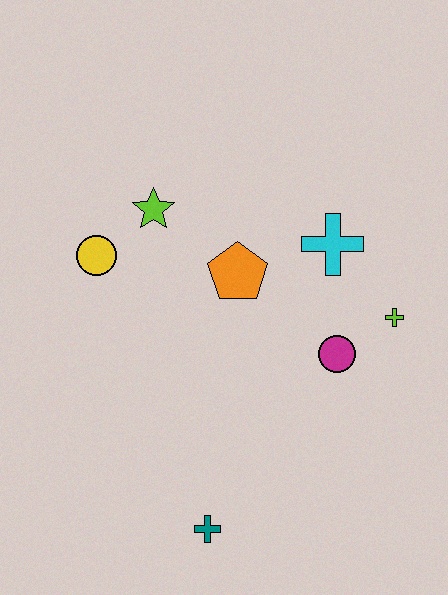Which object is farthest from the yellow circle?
The lime cross is farthest from the yellow circle.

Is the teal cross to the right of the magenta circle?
No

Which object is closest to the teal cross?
The magenta circle is closest to the teal cross.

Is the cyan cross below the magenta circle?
No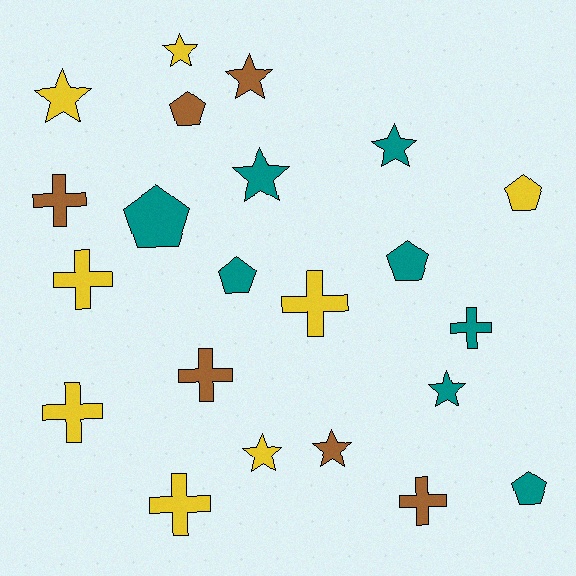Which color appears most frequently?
Yellow, with 8 objects.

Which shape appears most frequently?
Star, with 8 objects.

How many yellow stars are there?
There are 3 yellow stars.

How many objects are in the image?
There are 22 objects.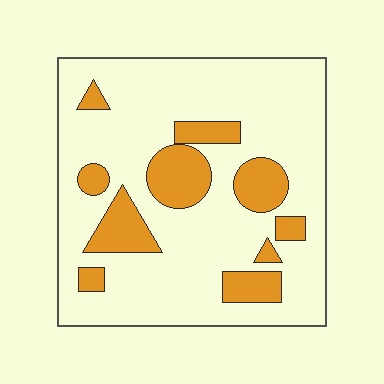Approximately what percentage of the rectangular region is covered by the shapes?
Approximately 20%.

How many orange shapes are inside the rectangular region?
10.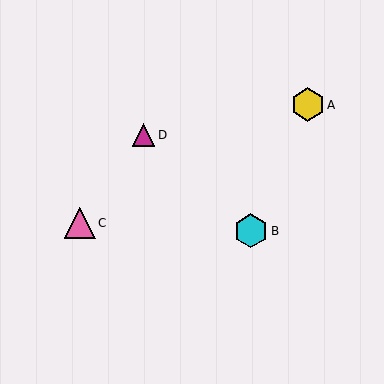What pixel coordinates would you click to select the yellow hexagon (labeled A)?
Click at (308, 105) to select the yellow hexagon A.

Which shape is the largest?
The cyan hexagon (labeled B) is the largest.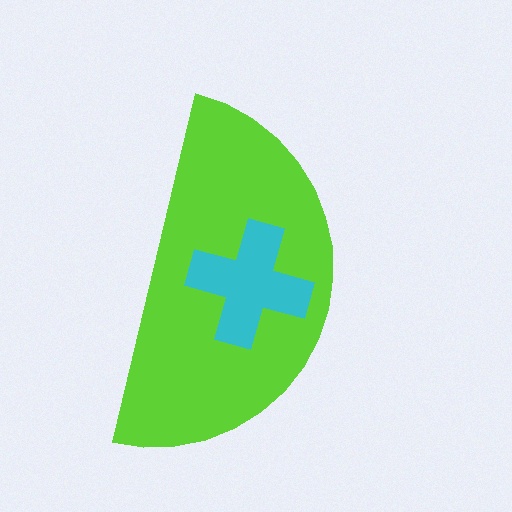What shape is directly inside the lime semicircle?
The cyan cross.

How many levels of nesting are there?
2.